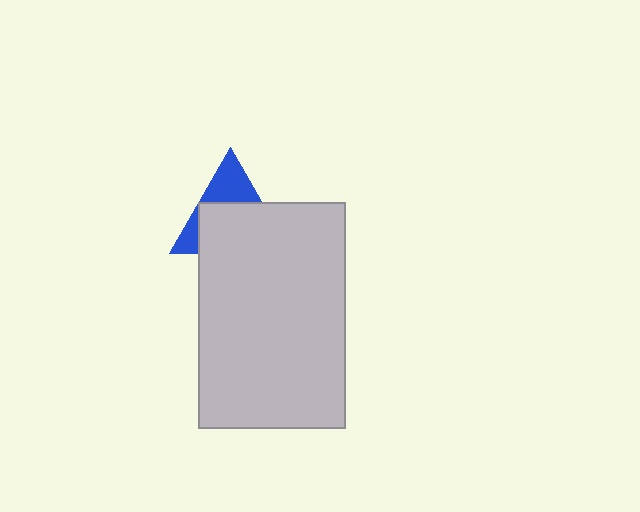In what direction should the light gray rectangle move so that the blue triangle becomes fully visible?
The light gray rectangle should move down. That is the shortest direction to clear the overlap and leave the blue triangle fully visible.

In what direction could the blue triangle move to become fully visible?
The blue triangle could move up. That would shift it out from behind the light gray rectangle entirely.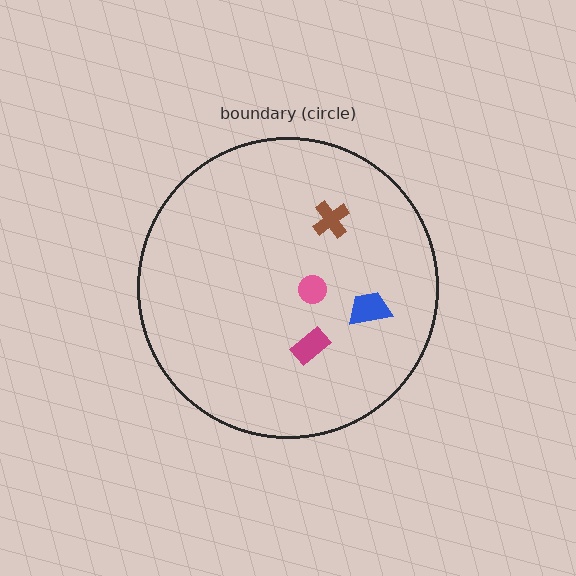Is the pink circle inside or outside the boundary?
Inside.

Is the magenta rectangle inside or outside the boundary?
Inside.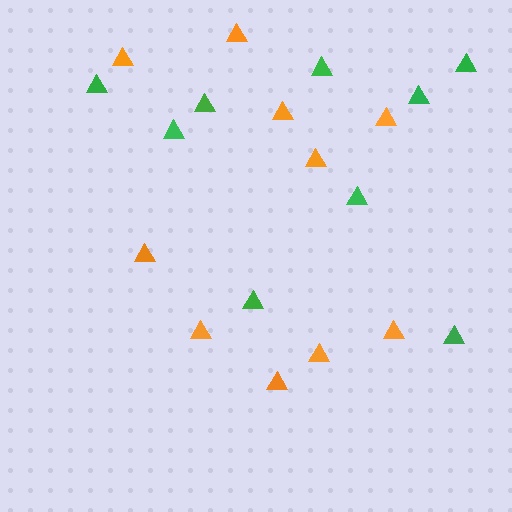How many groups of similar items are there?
There are 2 groups: one group of green triangles (9) and one group of orange triangles (10).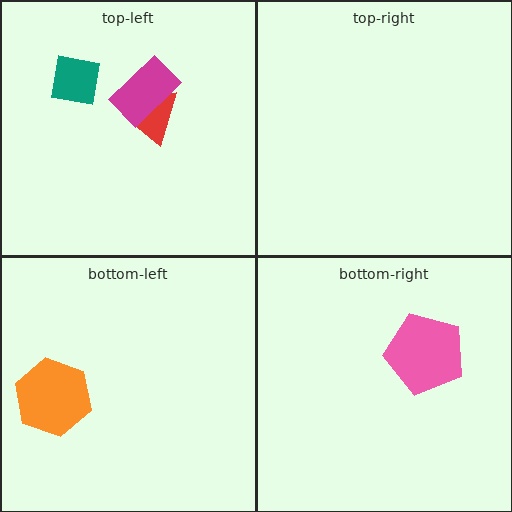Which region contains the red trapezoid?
The top-left region.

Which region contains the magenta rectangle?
The top-left region.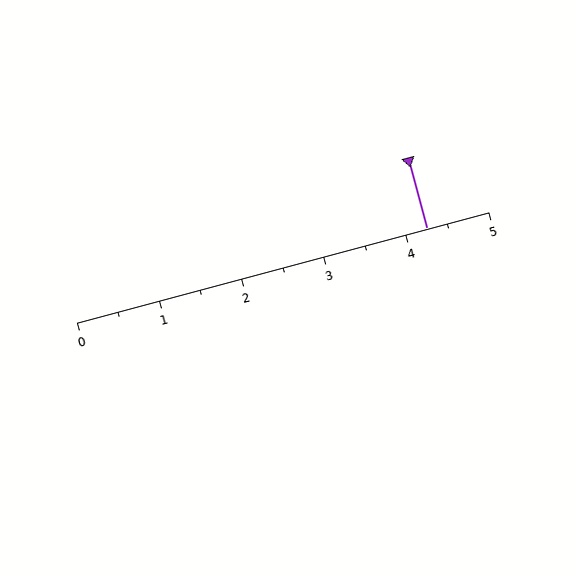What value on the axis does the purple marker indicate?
The marker indicates approximately 4.2.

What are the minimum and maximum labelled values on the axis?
The axis runs from 0 to 5.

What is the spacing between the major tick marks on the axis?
The major ticks are spaced 1 apart.